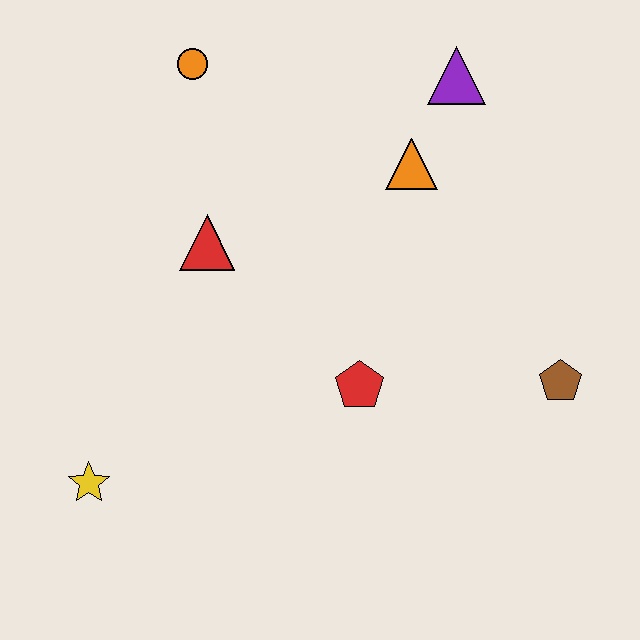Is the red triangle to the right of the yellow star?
Yes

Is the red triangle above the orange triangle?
No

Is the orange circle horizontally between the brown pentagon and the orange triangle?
No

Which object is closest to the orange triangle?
The purple triangle is closest to the orange triangle.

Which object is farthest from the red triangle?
The brown pentagon is farthest from the red triangle.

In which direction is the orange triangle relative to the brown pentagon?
The orange triangle is above the brown pentagon.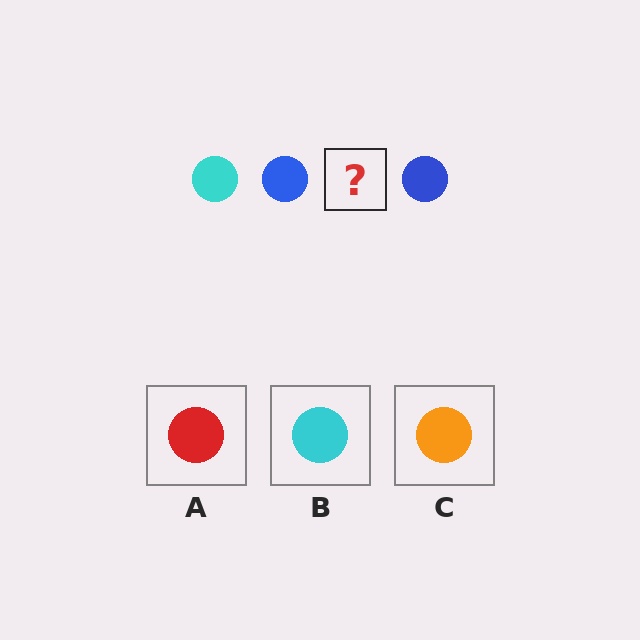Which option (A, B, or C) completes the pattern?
B.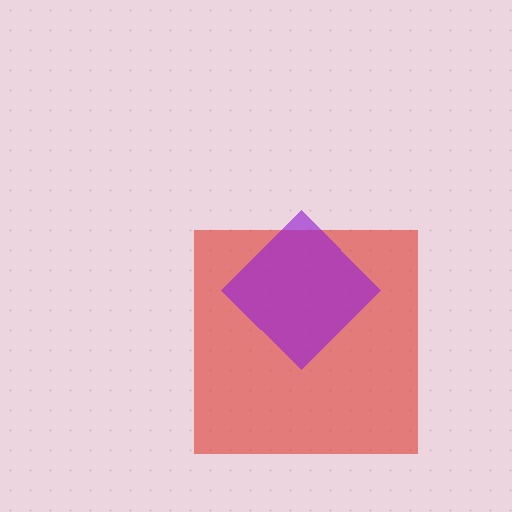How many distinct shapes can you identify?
There are 2 distinct shapes: a red square, a purple diamond.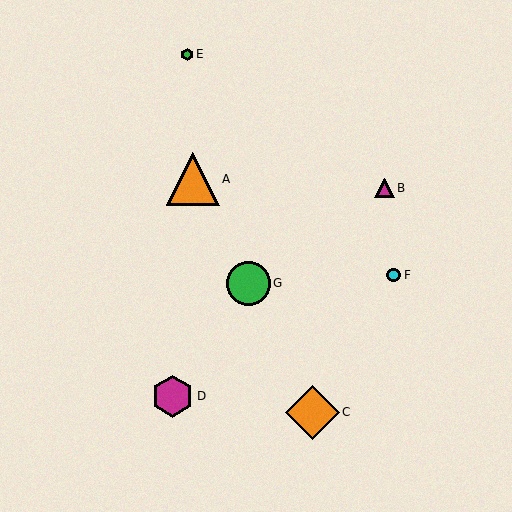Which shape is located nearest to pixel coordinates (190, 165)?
The orange triangle (labeled A) at (193, 179) is nearest to that location.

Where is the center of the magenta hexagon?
The center of the magenta hexagon is at (173, 396).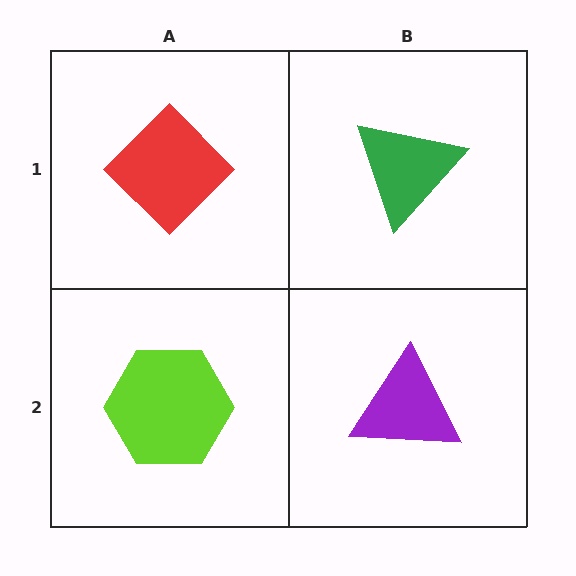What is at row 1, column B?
A green triangle.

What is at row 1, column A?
A red diamond.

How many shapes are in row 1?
2 shapes.